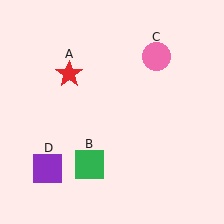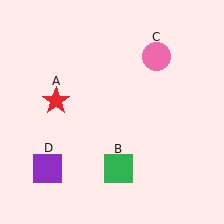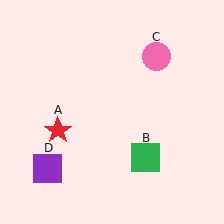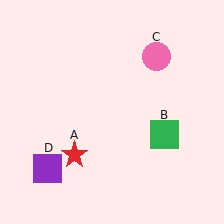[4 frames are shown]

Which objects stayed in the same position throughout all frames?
Pink circle (object C) and purple square (object D) remained stationary.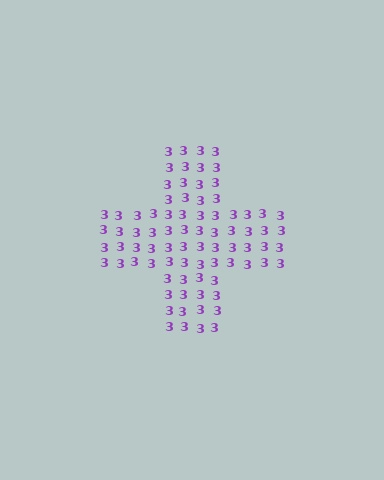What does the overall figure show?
The overall figure shows a cross.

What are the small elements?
The small elements are digit 3's.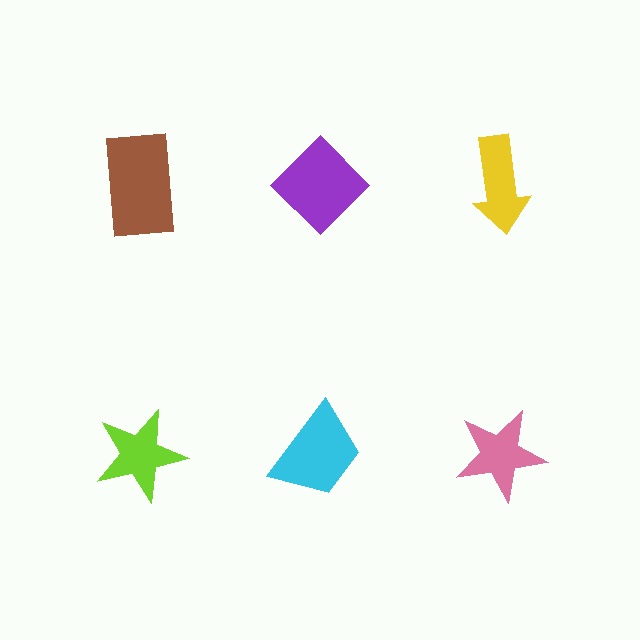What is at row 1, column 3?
A yellow arrow.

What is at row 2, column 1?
A lime star.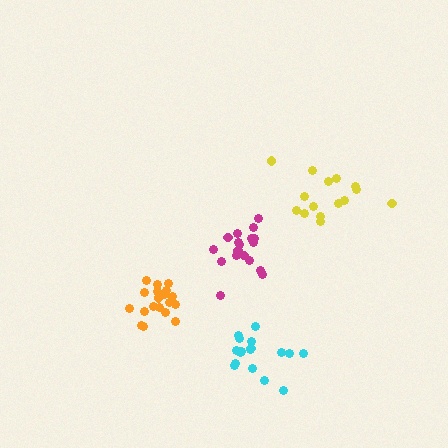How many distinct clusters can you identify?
There are 4 distinct clusters.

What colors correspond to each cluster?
The clusters are colored: magenta, cyan, yellow, orange.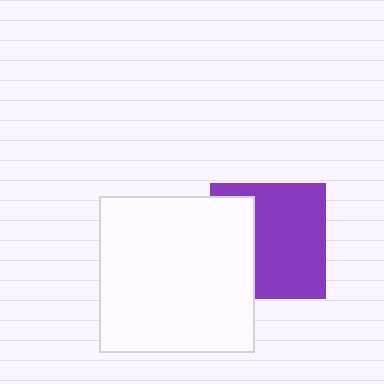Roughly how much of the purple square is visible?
About half of it is visible (roughly 64%).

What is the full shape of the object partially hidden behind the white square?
The partially hidden object is a purple square.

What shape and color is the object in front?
The object in front is a white square.